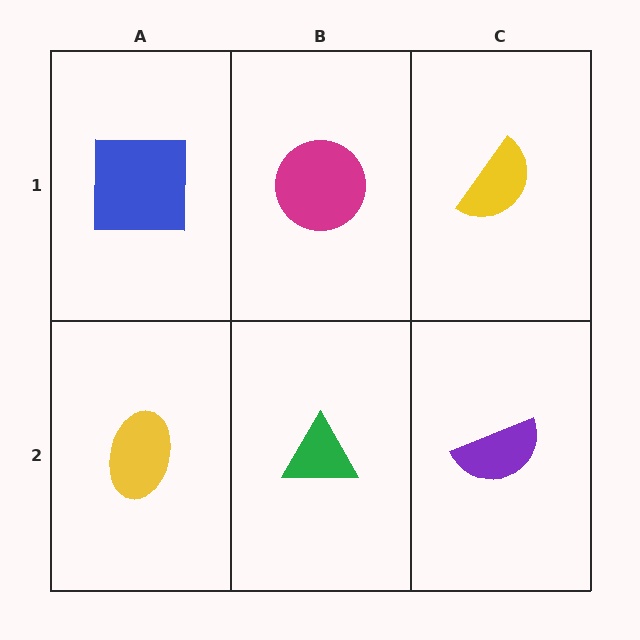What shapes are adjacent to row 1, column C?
A purple semicircle (row 2, column C), a magenta circle (row 1, column B).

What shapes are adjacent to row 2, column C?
A yellow semicircle (row 1, column C), a green triangle (row 2, column B).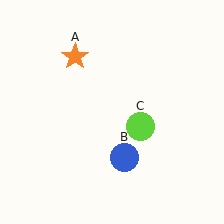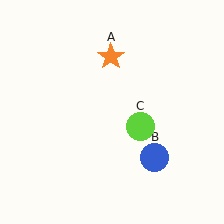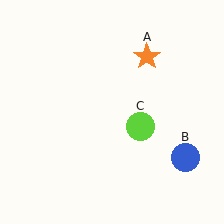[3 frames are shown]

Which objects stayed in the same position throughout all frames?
Lime circle (object C) remained stationary.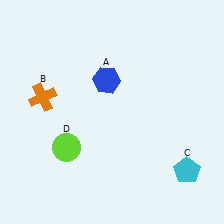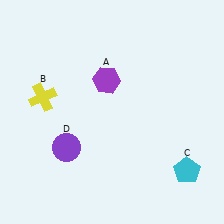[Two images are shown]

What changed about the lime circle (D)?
In Image 1, D is lime. In Image 2, it changed to purple.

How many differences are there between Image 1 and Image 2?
There are 3 differences between the two images.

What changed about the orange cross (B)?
In Image 1, B is orange. In Image 2, it changed to yellow.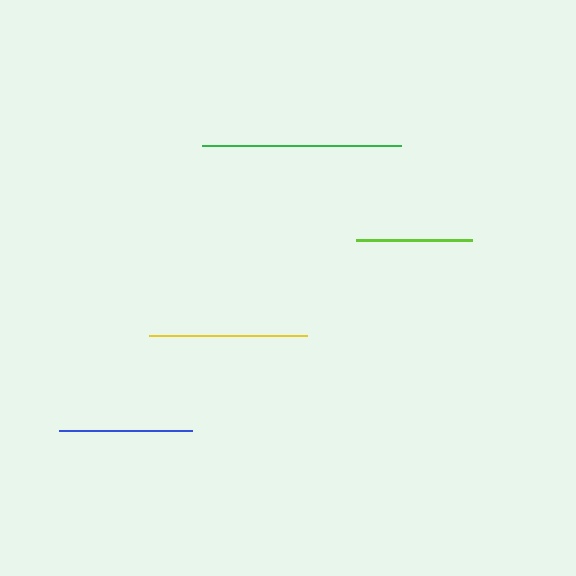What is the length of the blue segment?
The blue segment is approximately 133 pixels long.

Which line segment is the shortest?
The lime line is the shortest at approximately 115 pixels.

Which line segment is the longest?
The green line is the longest at approximately 199 pixels.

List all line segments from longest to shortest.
From longest to shortest: green, yellow, blue, lime.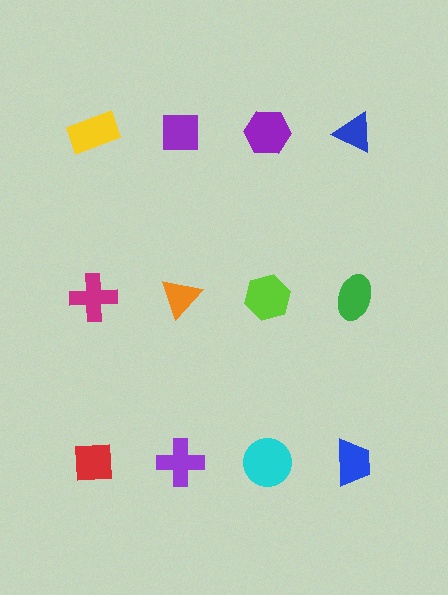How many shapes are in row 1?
4 shapes.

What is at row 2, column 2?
An orange triangle.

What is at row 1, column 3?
A purple hexagon.